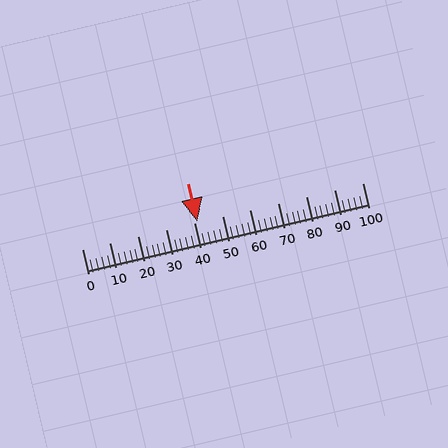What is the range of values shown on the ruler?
The ruler shows values from 0 to 100.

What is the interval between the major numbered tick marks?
The major tick marks are spaced 10 units apart.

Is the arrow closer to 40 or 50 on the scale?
The arrow is closer to 40.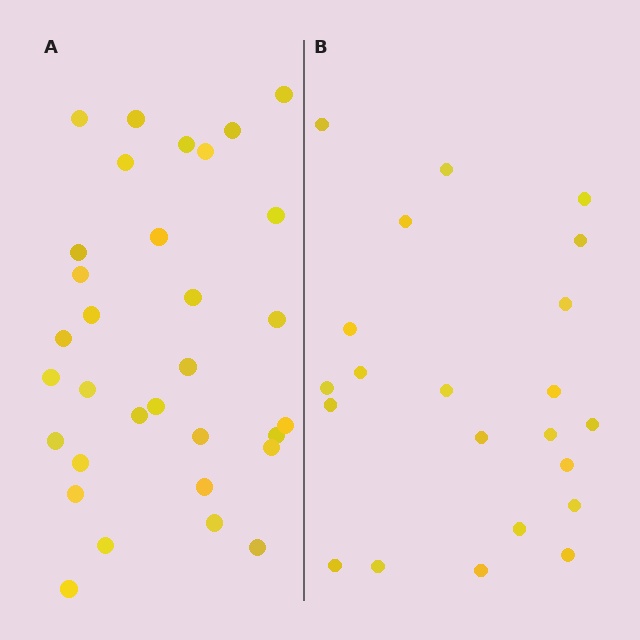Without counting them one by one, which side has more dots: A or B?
Region A (the left region) has more dots.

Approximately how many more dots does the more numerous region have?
Region A has roughly 10 or so more dots than region B.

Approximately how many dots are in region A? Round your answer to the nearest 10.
About 30 dots. (The exact count is 32, which rounds to 30.)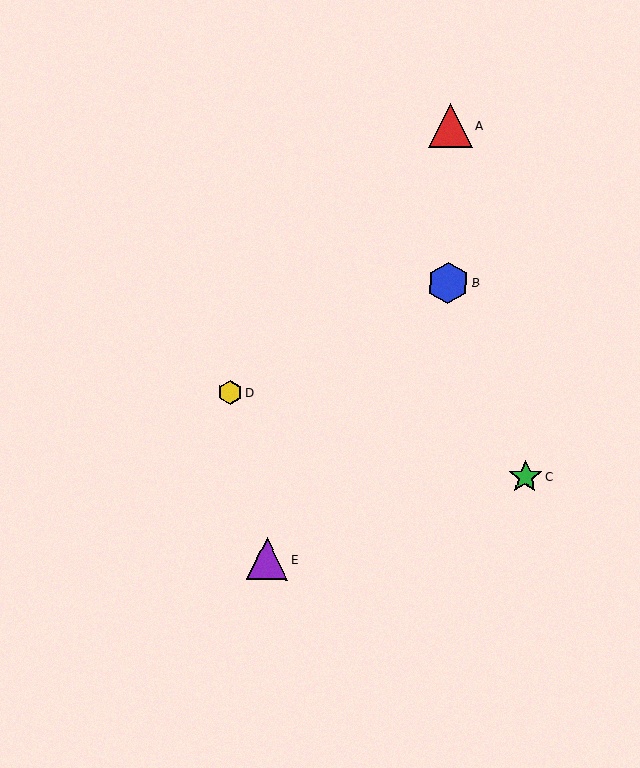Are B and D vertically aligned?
No, B is at x≈448 and D is at x≈230.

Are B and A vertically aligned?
Yes, both are at x≈448.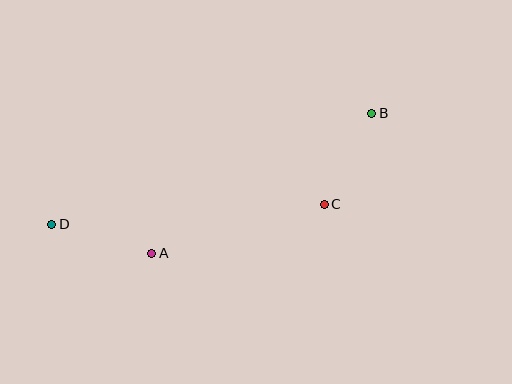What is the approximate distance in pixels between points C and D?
The distance between C and D is approximately 274 pixels.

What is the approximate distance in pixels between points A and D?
The distance between A and D is approximately 105 pixels.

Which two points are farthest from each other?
Points B and D are farthest from each other.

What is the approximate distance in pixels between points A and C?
The distance between A and C is approximately 179 pixels.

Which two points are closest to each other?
Points B and C are closest to each other.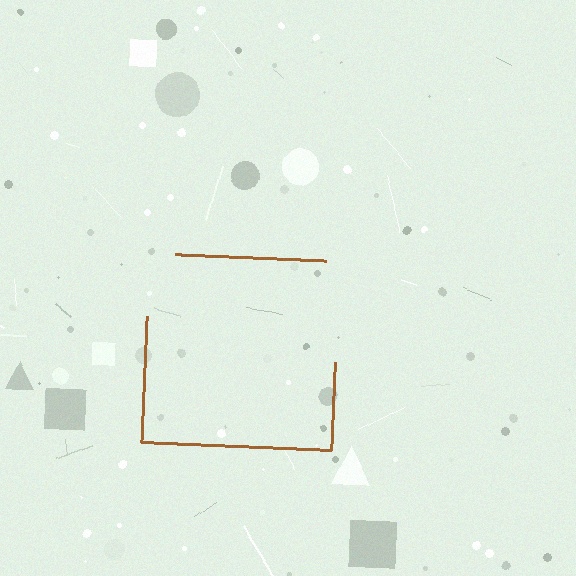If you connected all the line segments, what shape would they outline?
They would outline a square.